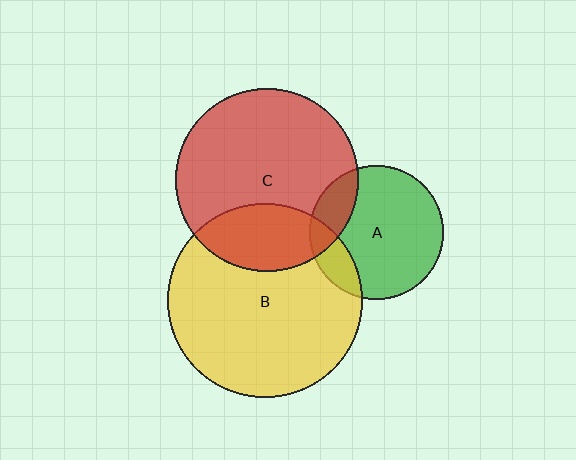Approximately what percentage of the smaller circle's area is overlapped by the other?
Approximately 20%.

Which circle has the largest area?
Circle B (yellow).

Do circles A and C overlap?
Yes.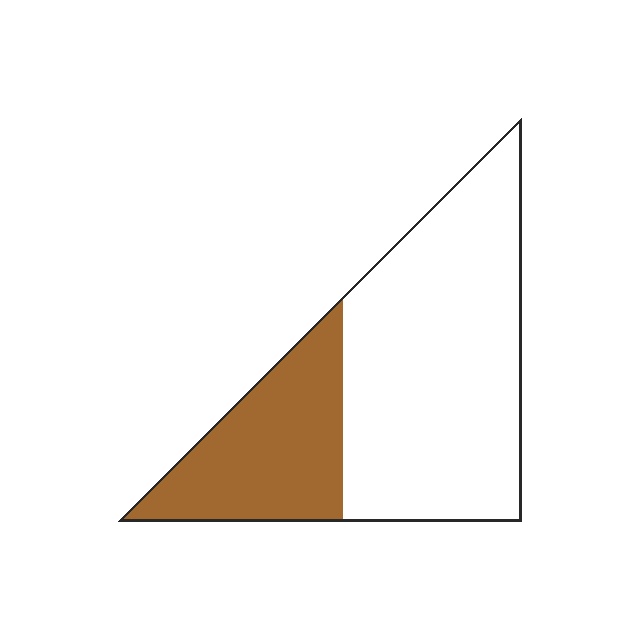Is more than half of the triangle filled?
No.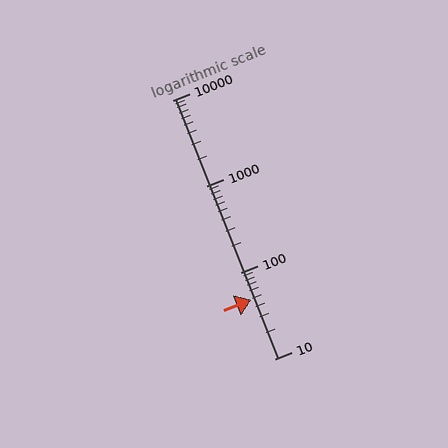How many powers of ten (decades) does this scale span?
The scale spans 3 decades, from 10 to 10000.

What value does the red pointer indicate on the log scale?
The pointer indicates approximately 49.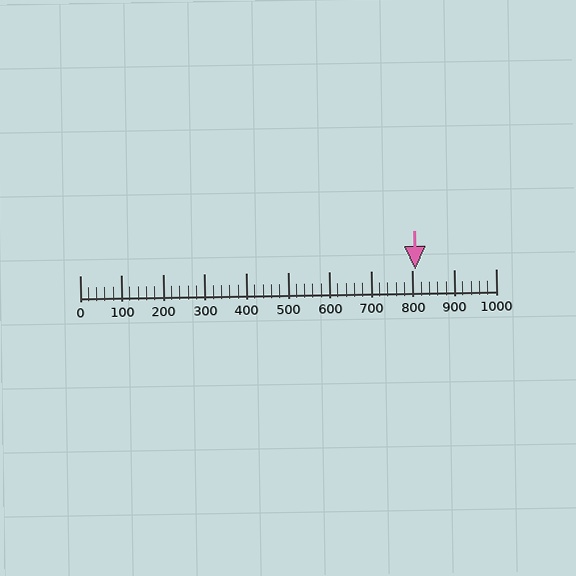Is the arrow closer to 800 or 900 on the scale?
The arrow is closer to 800.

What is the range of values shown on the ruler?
The ruler shows values from 0 to 1000.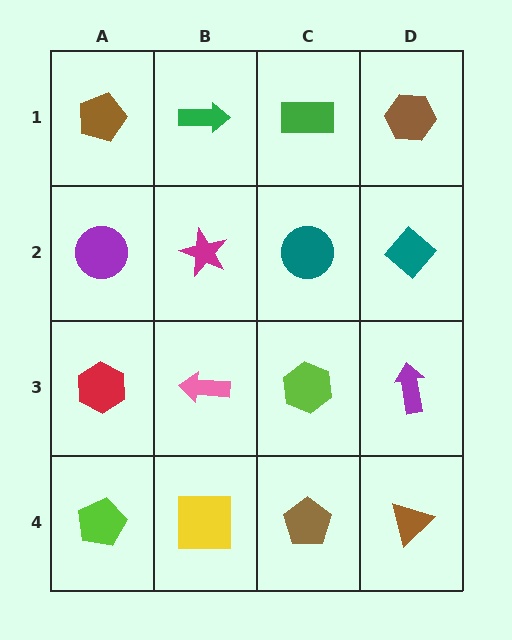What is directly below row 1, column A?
A purple circle.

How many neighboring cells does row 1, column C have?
3.